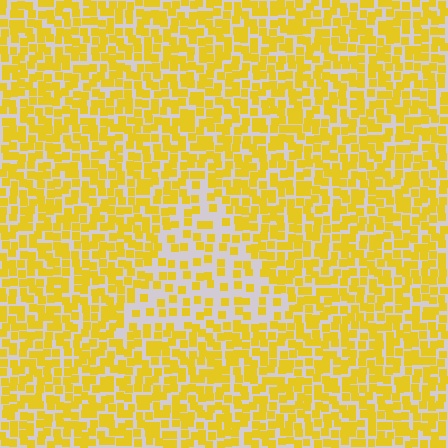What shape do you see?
I see a triangle.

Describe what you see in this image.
The image contains small yellow elements arranged at two different densities. A triangle-shaped region is visible where the elements are less densely packed than the surrounding area.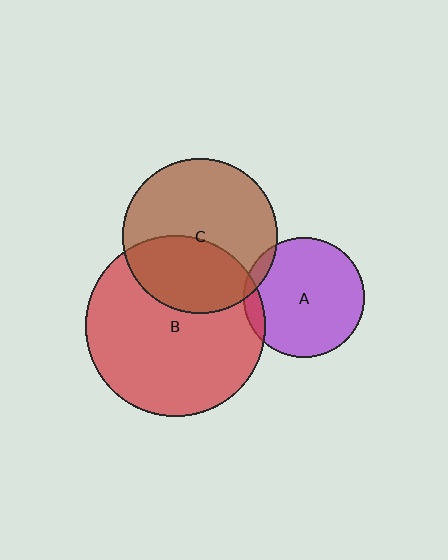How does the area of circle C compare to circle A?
Approximately 1.6 times.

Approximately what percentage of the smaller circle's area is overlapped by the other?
Approximately 5%.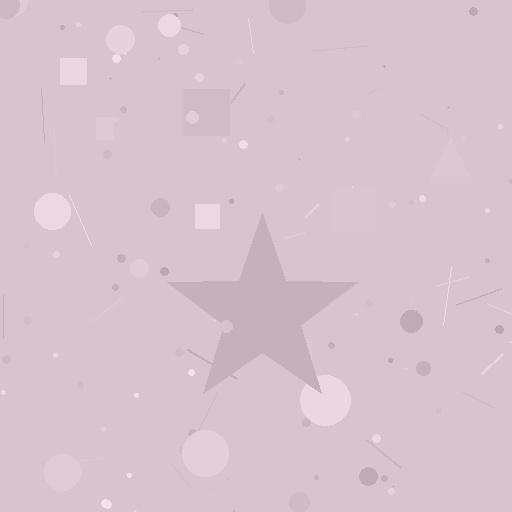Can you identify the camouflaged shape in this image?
The camouflaged shape is a star.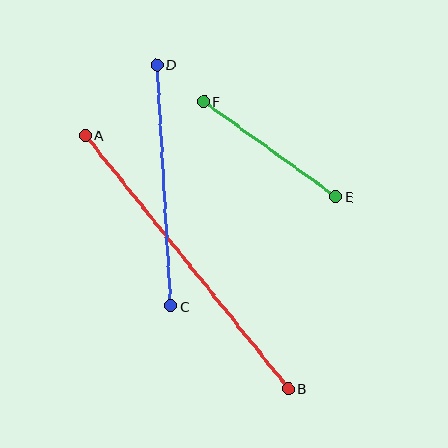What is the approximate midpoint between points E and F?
The midpoint is at approximately (270, 149) pixels.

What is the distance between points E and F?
The distance is approximately 163 pixels.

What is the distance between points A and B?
The distance is approximately 325 pixels.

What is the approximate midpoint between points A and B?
The midpoint is at approximately (187, 262) pixels.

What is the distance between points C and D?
The distance is approximately 241 pixels.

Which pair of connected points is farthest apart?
Points A and B are farthest apart.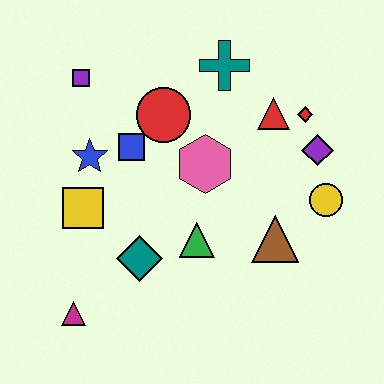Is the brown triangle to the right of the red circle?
Yes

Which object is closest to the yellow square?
The blue star is closest to the yellow square.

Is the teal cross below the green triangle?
No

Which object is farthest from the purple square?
The yellow circle is farthest from the purple square.